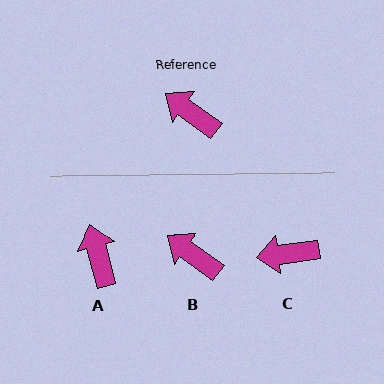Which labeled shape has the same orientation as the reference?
B.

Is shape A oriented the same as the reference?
No, it is off by about 39 degrees.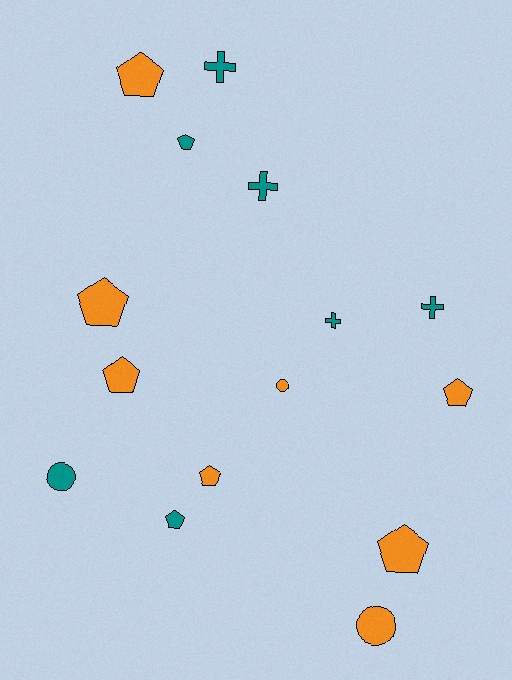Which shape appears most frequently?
Pentagon, with 8 objects.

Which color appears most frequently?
Orange, with 8 objects.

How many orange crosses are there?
There are no orange crosses.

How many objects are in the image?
There are 15 objects.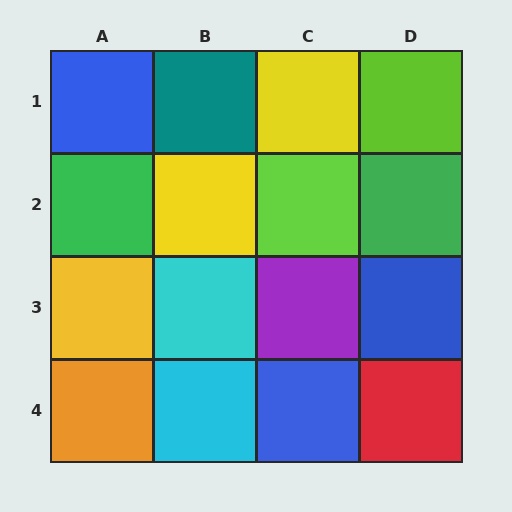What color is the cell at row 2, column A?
Green.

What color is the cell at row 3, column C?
Purple.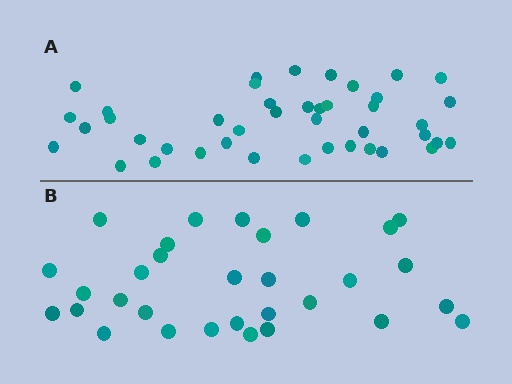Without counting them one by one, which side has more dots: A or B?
Region A (the top region) has more dots.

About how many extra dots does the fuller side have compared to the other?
Region A has roughly 12 or so more dots than region B.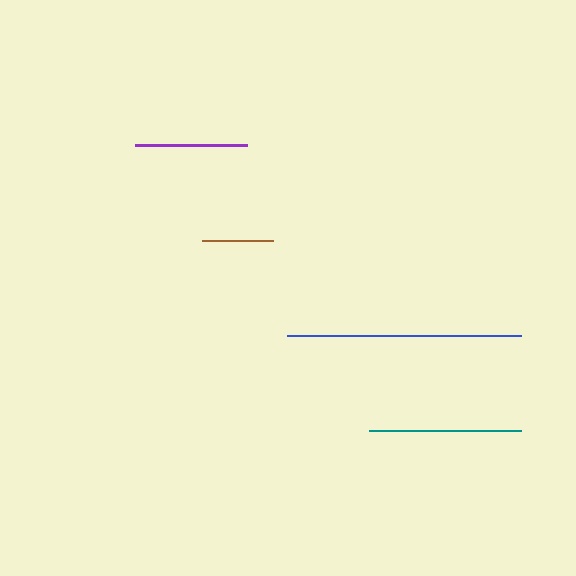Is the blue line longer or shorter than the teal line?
The blue line is longer than the teal line.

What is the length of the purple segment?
The purple segment is approximately 112 pixels long.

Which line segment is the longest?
The blue line is the longest at approximately 234 pixels.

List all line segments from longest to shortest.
From longest to shortest: blue, teal, purple, brown.